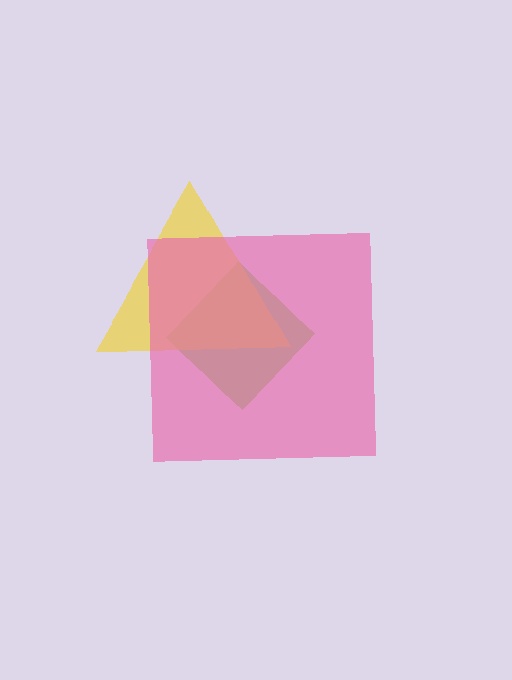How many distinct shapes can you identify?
There are 3 distinct shapes: a lime diamond, a yellow triangle, a pink square.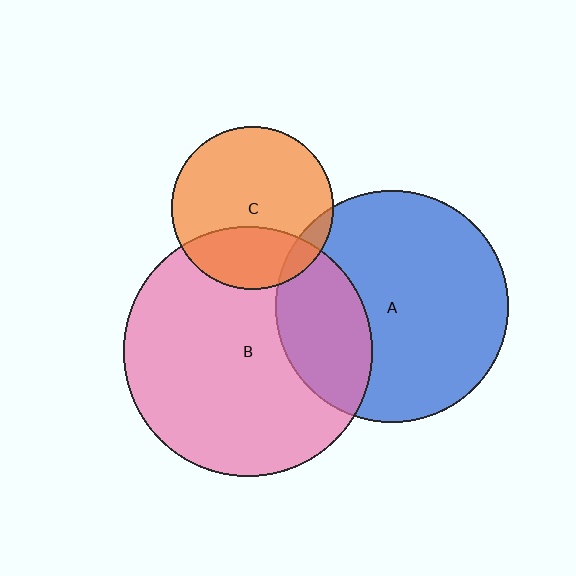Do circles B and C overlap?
Yes.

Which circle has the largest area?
Circle B (pink).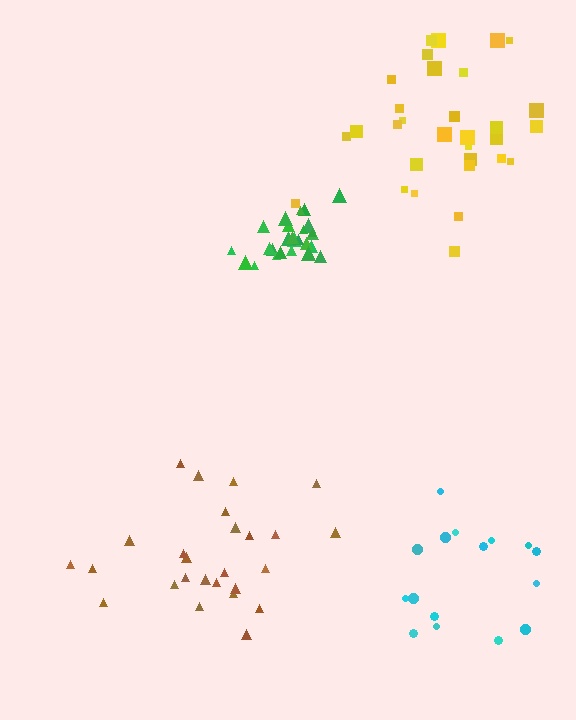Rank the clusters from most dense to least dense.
green, brown, yellow, cyan.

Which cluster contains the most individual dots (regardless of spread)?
Yellow (31).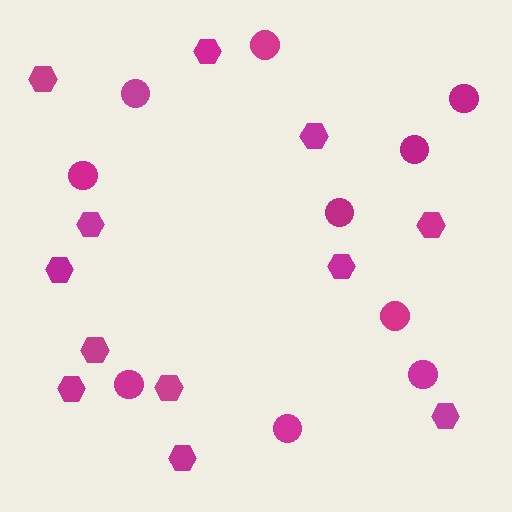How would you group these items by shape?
There are 2 groups: one group of hexagons (12) and one group of circles (10).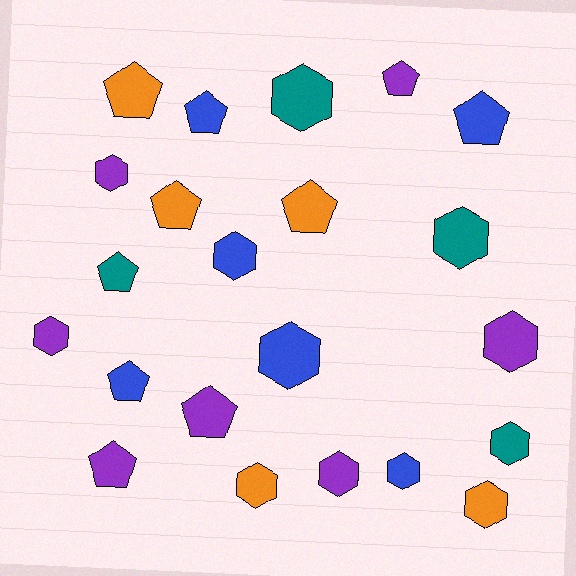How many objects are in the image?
There are 22 objects.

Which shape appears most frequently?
Hexagon, with 12 objects.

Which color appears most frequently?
Purple, with 7 objects.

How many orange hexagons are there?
There are 2 orange hexagons.